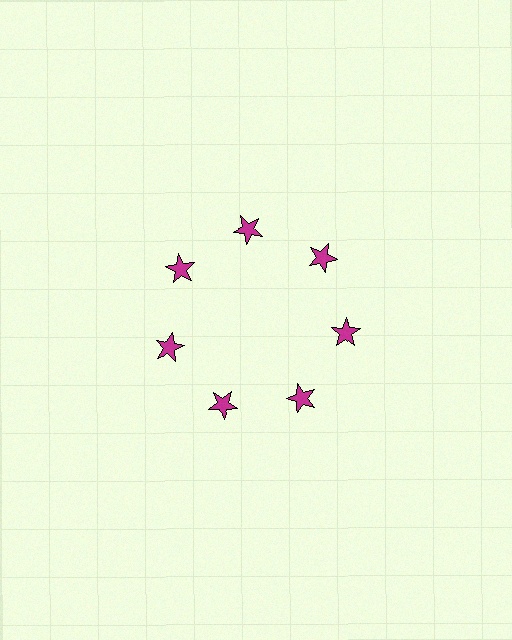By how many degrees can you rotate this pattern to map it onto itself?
The pattern maps onto itself every 51 degrees of rotation.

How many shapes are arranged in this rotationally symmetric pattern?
There are 7 shapes, arranged in 7 groups of 1.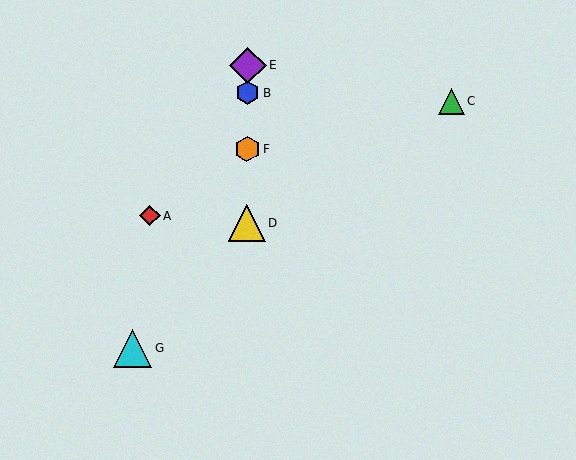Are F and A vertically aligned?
No, F is at x≈247 and A is at x≈150.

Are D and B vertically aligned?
Yes, both are at x≈247.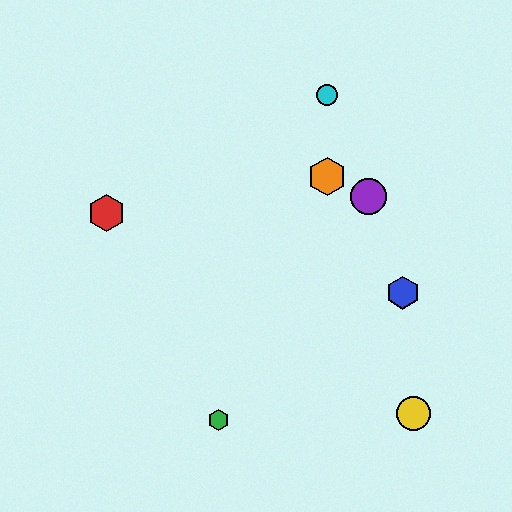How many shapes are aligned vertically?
2 shapes (the orange hexagon, the cyan circle) are aligned vertically.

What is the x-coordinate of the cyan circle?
The cyan circle is at x≈327.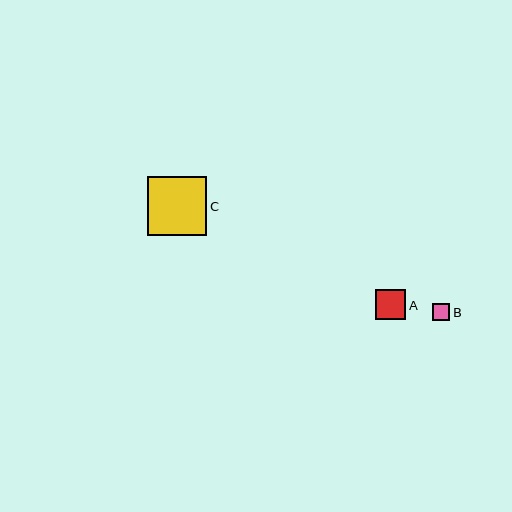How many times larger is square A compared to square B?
Square A is approximately 1.7 times the size of square B.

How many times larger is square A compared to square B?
Square A is approximately 1.7 times the size of square B.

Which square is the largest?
Square C is the largest with a size of approximately 59 pixels.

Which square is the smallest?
Square B is the smallest with a size of approximately 17 pixels.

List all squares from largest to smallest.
From largest to smallest: C, A, B.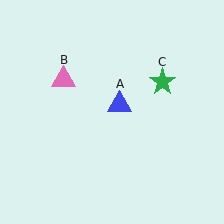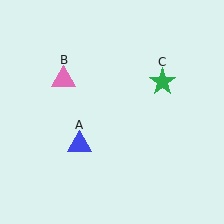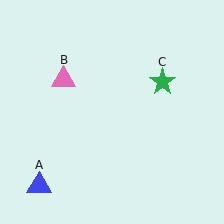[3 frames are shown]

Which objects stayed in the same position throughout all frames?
Pink triangle (object B) and green star (object C) remained stationary.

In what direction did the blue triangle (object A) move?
The blue triangle (object A) moved down and to the left.